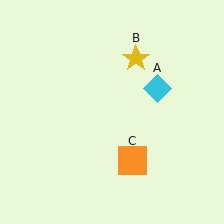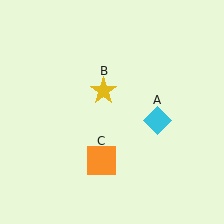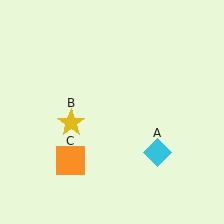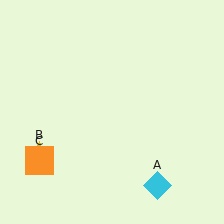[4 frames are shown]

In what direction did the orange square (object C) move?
The orange square (object C) moved left.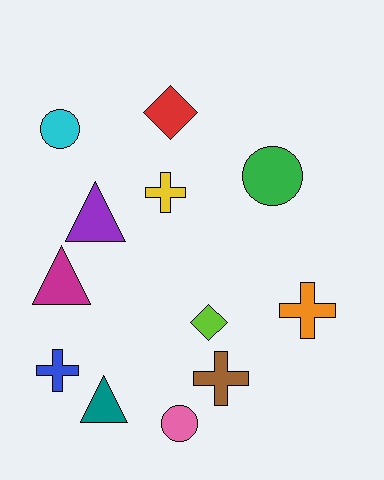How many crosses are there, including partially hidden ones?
There are 4 crosses.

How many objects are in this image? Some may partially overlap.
There are 12 objects.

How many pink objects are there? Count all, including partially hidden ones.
There is 1 pink object.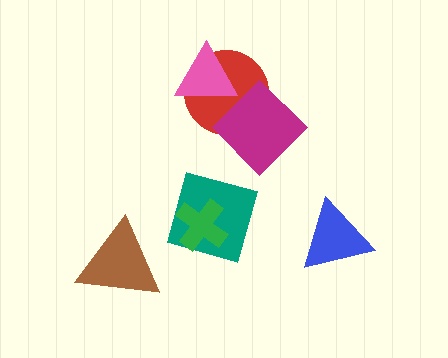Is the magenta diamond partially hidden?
No, no other shape covers it.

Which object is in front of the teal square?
The green cross is in front of the teal square.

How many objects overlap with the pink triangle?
2 objects overlap with the pink triangle.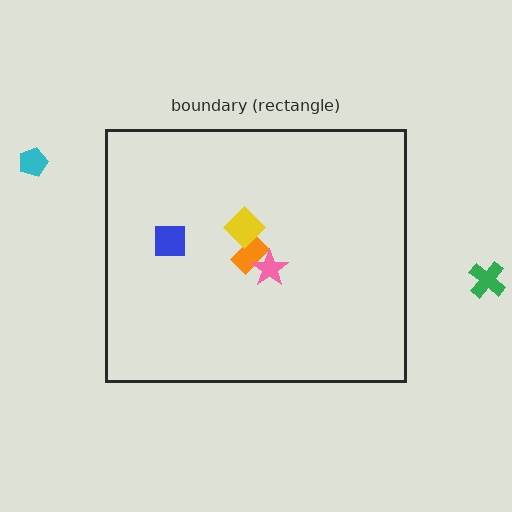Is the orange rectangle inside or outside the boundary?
Inside.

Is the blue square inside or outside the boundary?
Inside.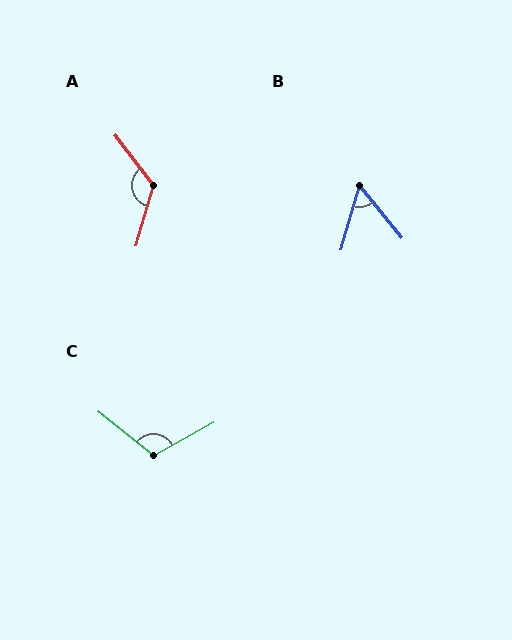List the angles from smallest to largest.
B (54°), C (112°), A (126°).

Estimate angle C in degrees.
Approximately 112 degrees.